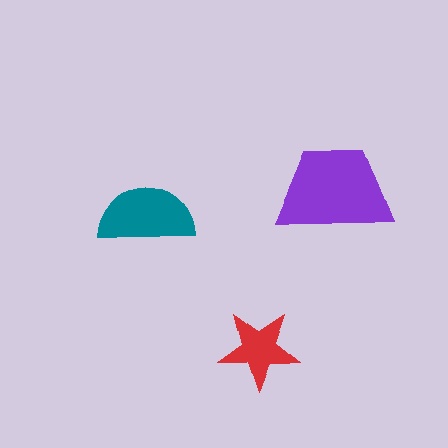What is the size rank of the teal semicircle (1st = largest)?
2nd.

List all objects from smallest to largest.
The red star, the teal semicircle, the purple trapezoid.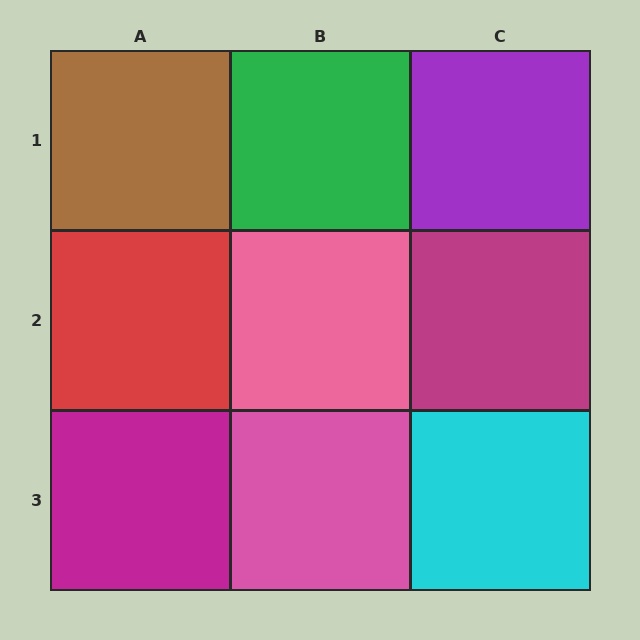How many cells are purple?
1 cell is purple.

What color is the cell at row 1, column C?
Purple.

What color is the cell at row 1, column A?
Brown.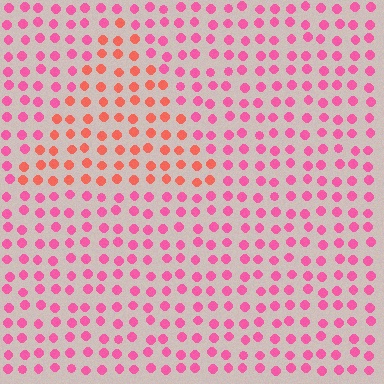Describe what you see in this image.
The image is filled with small pink elements in a uniform arrangement. A triangle-shaped region is visible where the elements are tinted to a slightly different hue, forming a subtle color boundary.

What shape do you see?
I see a triangle.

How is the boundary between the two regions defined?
The boundary is defined purely by a slight shift in hue (about 35 degrees). Spacing, size, and orientation are identical on both sides.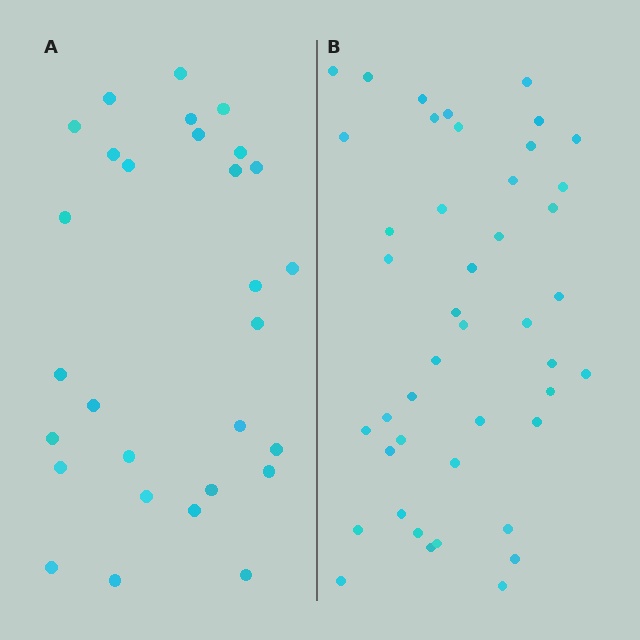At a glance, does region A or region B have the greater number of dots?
Region B (the right region) has more dots.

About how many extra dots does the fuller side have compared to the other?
Region B has approximately 15 more dots than region A.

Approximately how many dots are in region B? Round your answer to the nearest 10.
About 40 dots. (The exact count is 44, which rounds to 40.)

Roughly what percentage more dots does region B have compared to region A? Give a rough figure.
About 50% more.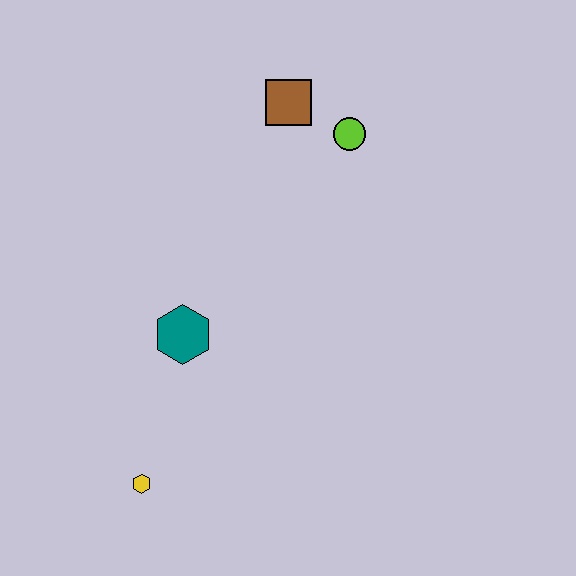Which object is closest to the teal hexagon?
The yellow hexagon is closest to the teal hexagon.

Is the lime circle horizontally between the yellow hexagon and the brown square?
No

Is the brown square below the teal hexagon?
No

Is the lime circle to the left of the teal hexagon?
No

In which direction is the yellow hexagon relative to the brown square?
The yellow hexagon is below the brown square.